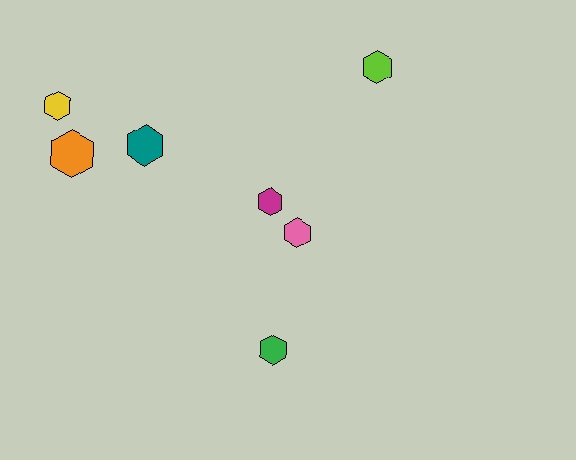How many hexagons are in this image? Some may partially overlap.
There are 7 hexagons.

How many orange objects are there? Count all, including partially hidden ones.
There is 1 orange object.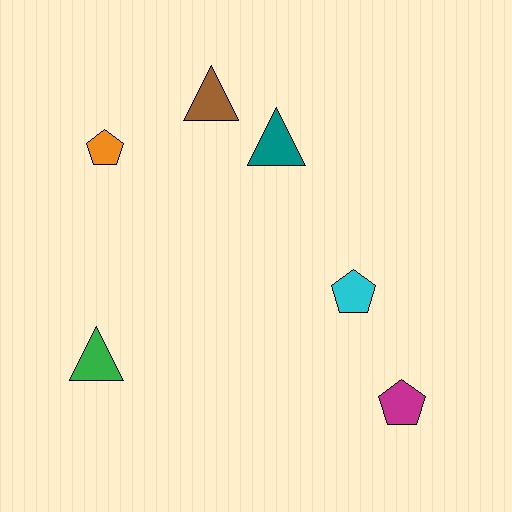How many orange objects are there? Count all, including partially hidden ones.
There is 1 orange object.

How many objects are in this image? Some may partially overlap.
There are 6 objects.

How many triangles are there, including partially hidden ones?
There are 3 triangles.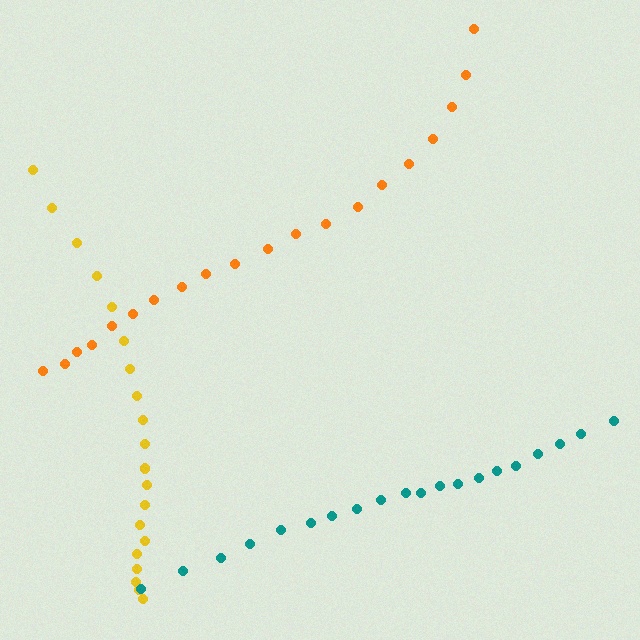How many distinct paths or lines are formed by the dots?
There are 3 distinct paths.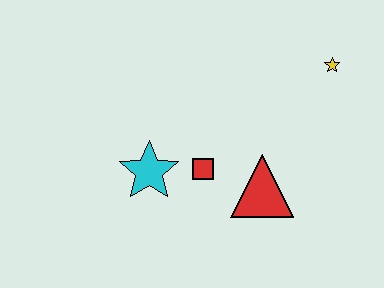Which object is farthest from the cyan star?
The yellow star is farthest from the cyan star.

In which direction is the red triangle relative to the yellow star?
The red triangle is below the yellow star.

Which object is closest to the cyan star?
The red square is closest to the cyan star.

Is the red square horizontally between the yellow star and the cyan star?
Yes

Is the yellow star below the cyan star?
No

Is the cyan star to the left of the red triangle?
Yes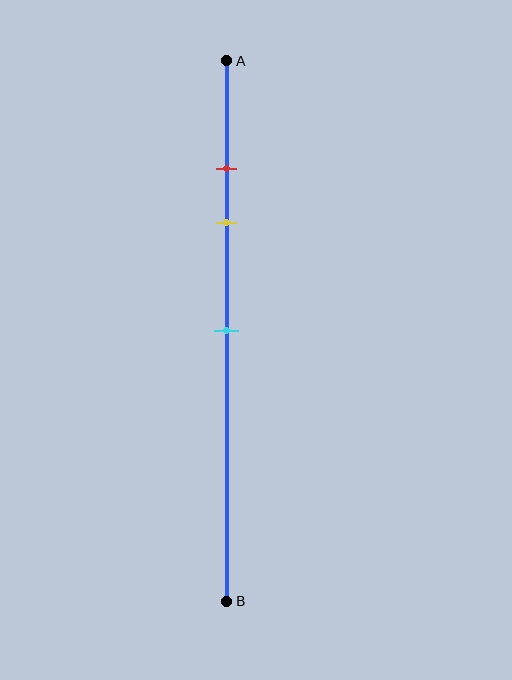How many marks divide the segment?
There are 3 marks dividing the segment.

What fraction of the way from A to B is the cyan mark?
The cyan mark is approximately 50% (0.5) of the way from A to B.